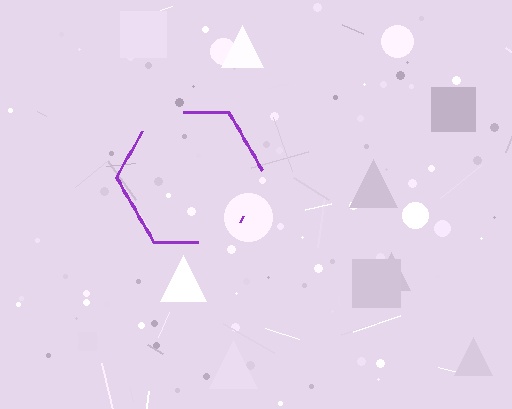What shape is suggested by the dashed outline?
The dashed outline suggests a hexagon.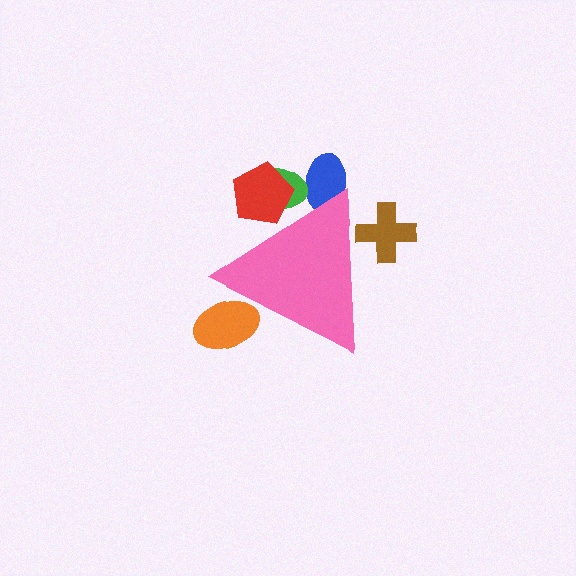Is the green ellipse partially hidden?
Yes, the green ellipse is partially hidden behind the pink triangle.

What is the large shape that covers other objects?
A pink triangle.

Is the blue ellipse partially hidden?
Yes, the blue ellipse is partially hidden behind the pink triangle.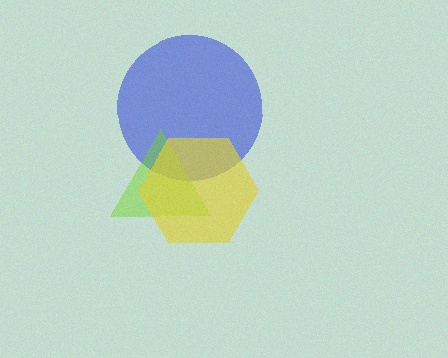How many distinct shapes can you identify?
There are 3 distinct shapes: a blue circle, a lime triangle, a yellow hexagon.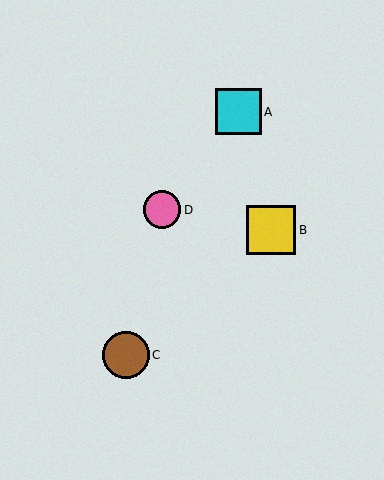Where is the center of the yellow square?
The center of the yellow square is at (271, 230).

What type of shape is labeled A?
Shape A is a cyan square.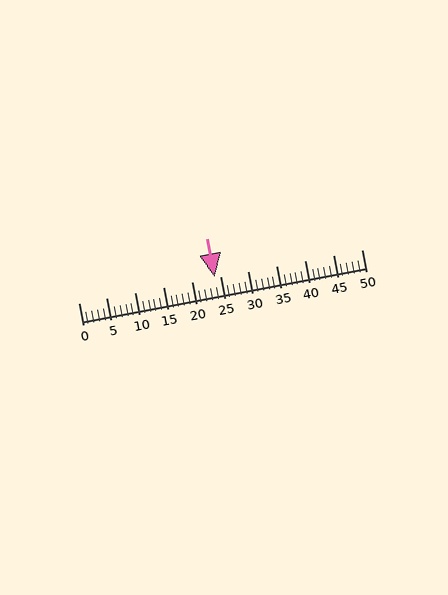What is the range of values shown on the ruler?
The ruler shows values from 0 to 50.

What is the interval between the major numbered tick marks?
The major tick marks are spaced 5 units apart.